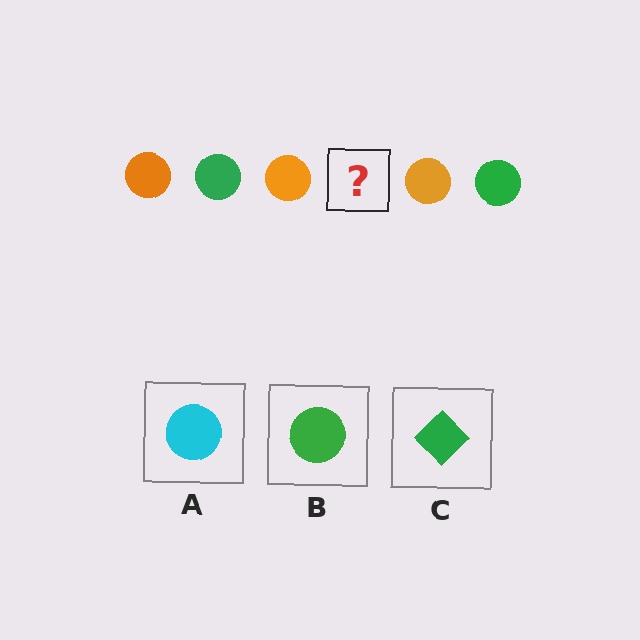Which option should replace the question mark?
Option B.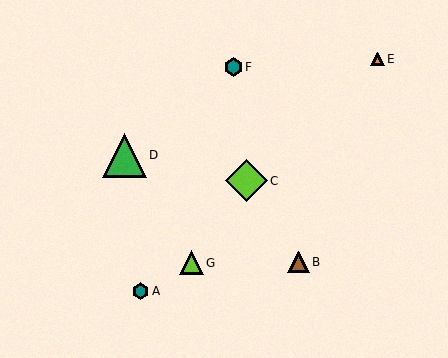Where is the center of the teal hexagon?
The center of the teal hexagon is at (233, 67).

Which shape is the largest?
The green triangle (labeled D) is the largest.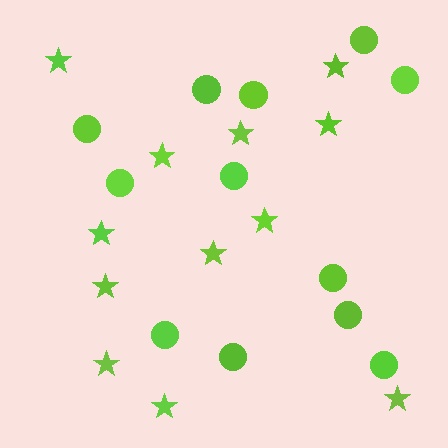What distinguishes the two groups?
There are 2 groups: one group of stars (12) and one group of circles (12).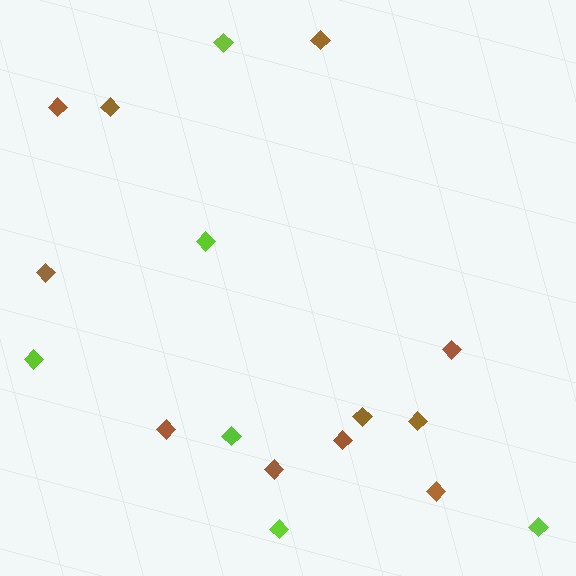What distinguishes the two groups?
There are 2 groups: one group of brown diamonds (11) and one group of lime diamonds (6).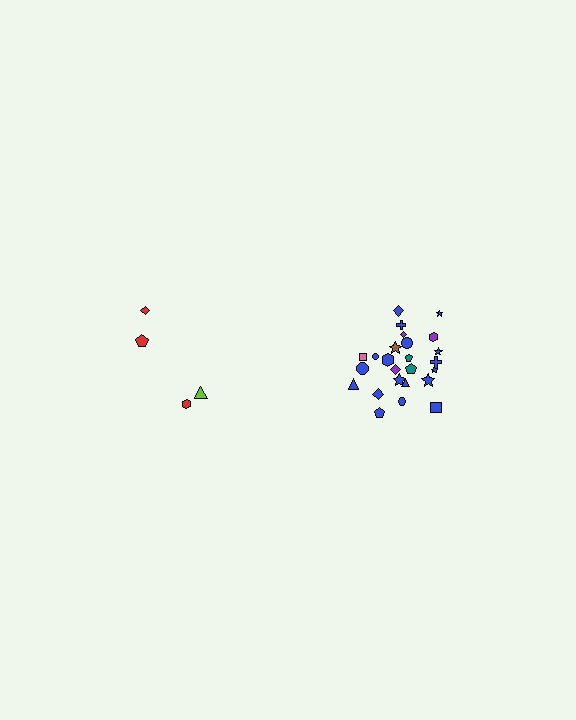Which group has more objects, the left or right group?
The right group.